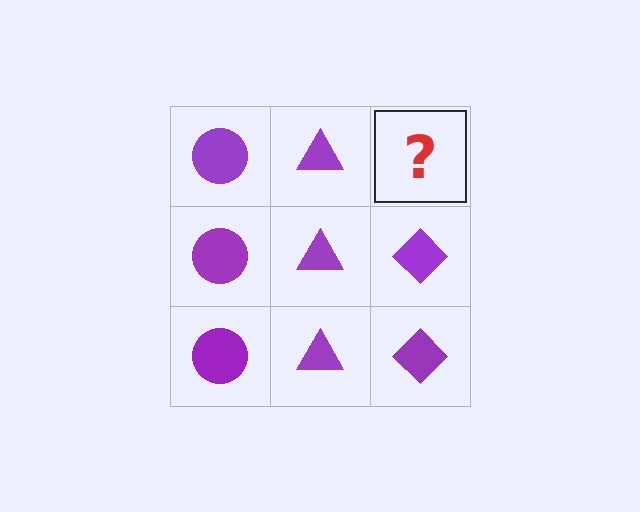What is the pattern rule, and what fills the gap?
The rule is that each column has a consistent shape. The gap should be filled with a purple diamond.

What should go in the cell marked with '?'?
The missing cell should contain a purple diamond.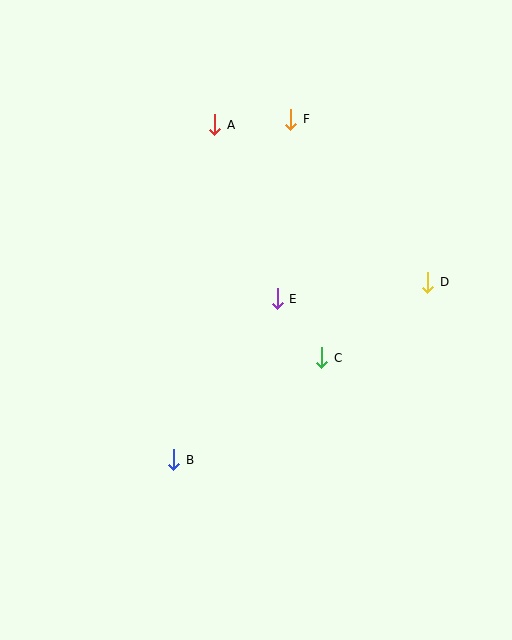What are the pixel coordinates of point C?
Point C is at (322, 358).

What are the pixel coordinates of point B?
Point B is at (174, 460).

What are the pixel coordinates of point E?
Point E is at (277, 299).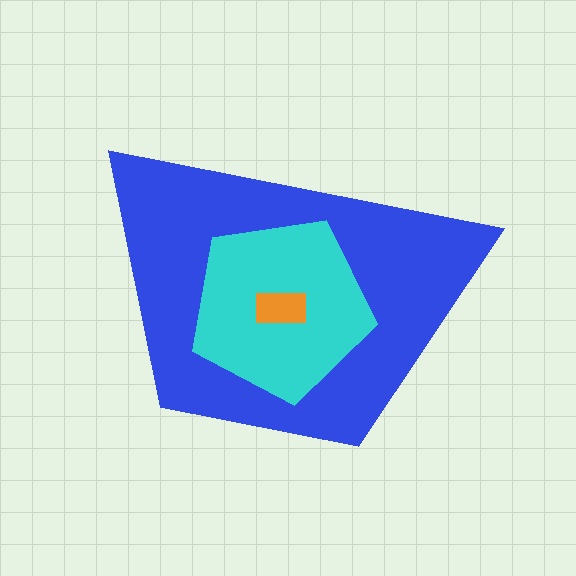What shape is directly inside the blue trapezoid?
The cyan pentagon.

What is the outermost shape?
The blue trapezoid.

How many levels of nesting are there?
3.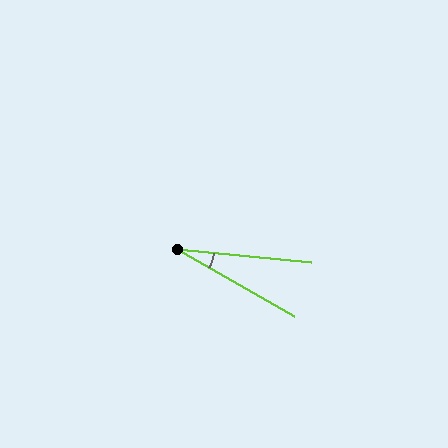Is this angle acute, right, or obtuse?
It is acute.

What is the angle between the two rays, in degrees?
Approximately 24 degrees.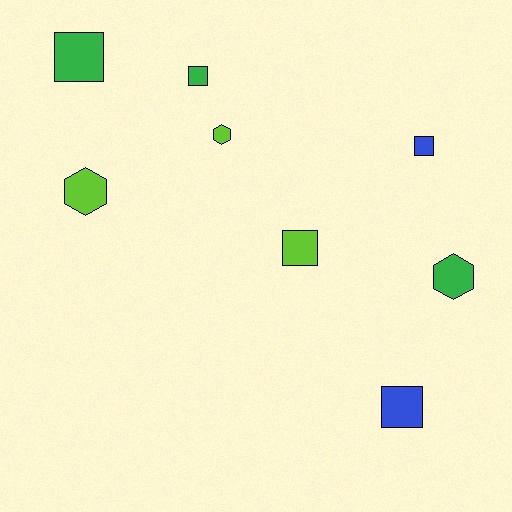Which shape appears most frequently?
Square, with 5 objects.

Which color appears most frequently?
Green, with 3 objects.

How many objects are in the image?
There are 8 objects.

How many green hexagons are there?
There is 1 green hexagon.